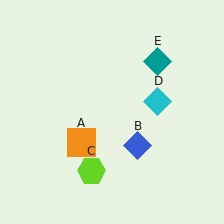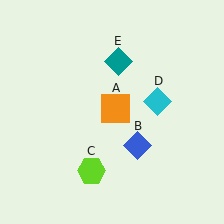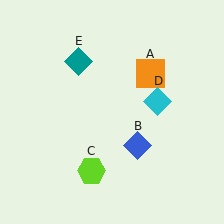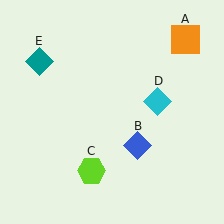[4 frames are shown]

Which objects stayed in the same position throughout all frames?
Blue diamond (object B) and lime hexagon (object C) and cyan diamond (object D) remained stationary.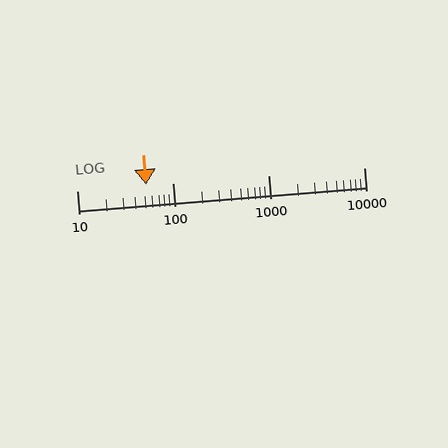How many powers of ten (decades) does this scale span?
The scale spans 3 decades, from 10 to 10000.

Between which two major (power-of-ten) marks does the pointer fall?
The pointer is between 10 and 100.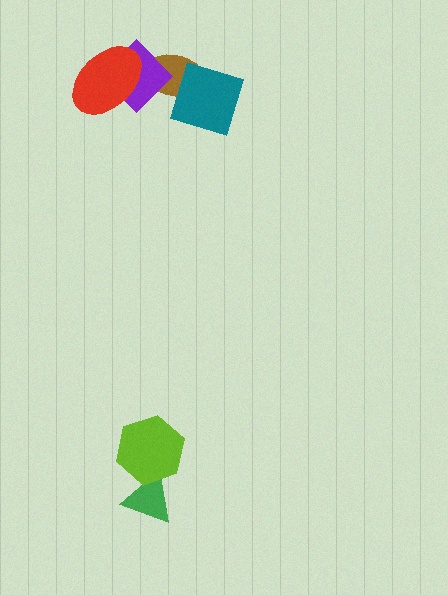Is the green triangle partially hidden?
Yes, it is partially covered by another shape.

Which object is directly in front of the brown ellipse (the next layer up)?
The teal diamond is directly in front of the brown ellipse.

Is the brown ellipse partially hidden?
Yes, it is partially covered by another shape.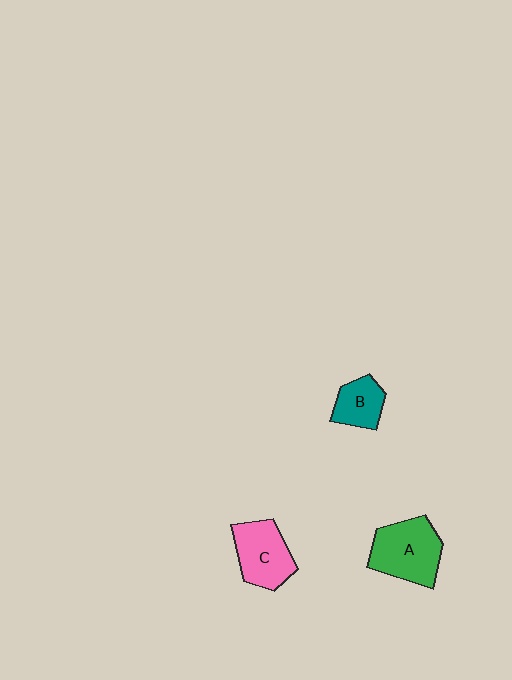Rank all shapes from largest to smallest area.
From largest to smallest: A (green), C (pink), B (teal).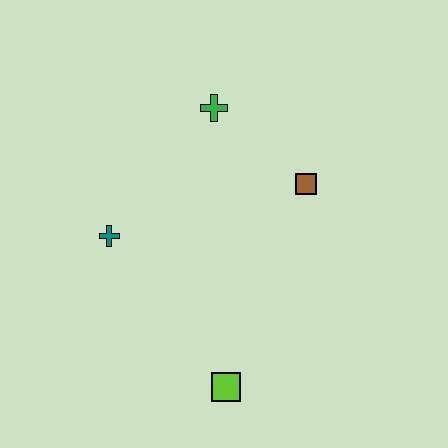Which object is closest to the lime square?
The teal cross is closest to the lime square.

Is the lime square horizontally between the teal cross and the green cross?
No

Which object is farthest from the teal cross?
The brown square is farthest from the teal cross.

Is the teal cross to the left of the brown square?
Yes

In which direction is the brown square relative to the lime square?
The brown square is above the lime square.